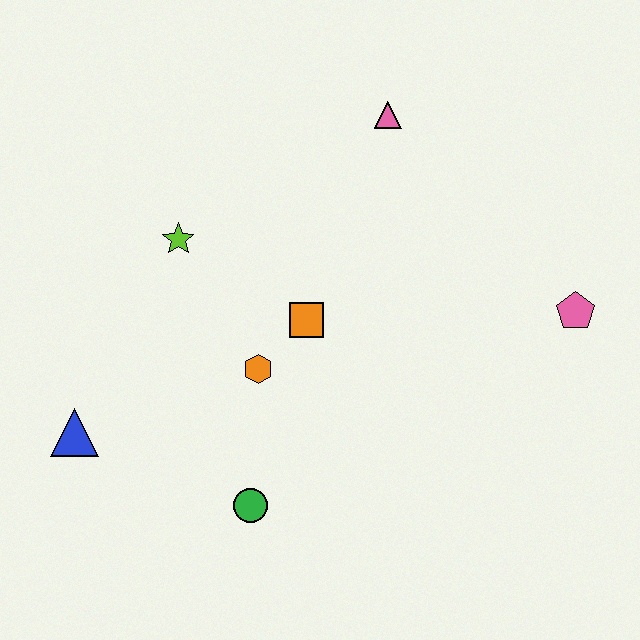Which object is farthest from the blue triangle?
The pink pentagon is farthest from the blue triangle.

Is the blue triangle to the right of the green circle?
No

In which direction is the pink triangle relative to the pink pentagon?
The pink triangle is above the pink pentagon.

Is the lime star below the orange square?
No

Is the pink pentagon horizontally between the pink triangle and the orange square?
No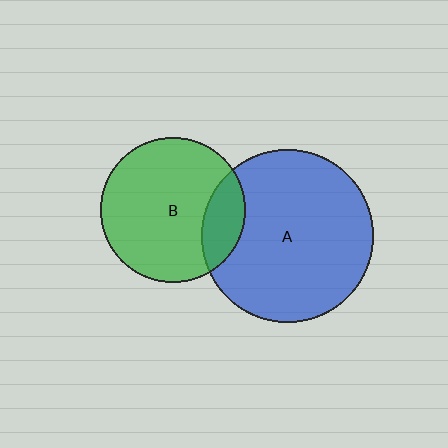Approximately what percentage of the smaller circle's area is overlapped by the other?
Approximately 20%.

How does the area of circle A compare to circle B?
Approximately 1.4 times.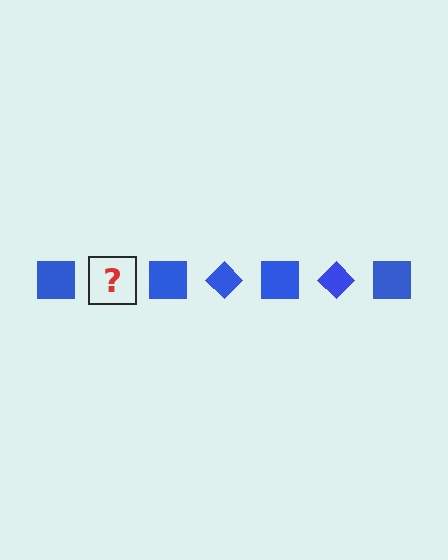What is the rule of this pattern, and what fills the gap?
The rule is that the pattern cycles through square, diamond shapes in blue. The gap should be filled with a blue diamond.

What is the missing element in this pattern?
The missing element is a blue diamond.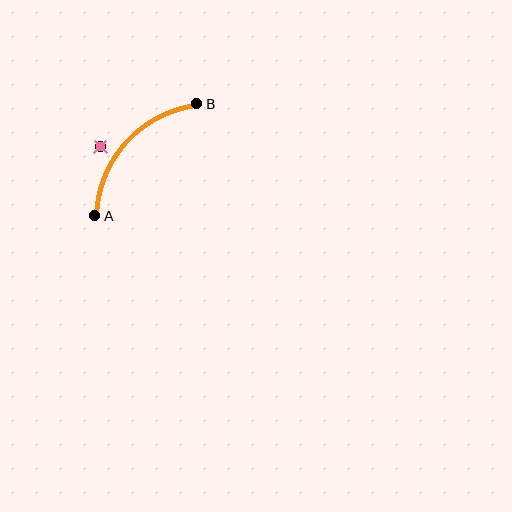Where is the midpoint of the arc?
The arc midpoint is the point on the curve farthest from the straight line joining A and B. It sits above and to the left of that line.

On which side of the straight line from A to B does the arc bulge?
The arc bulges above and to the left of the straight line connecting A and B.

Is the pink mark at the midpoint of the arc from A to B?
No — the pink mark does not lie on the arc at all. It sits slightly outside the curve.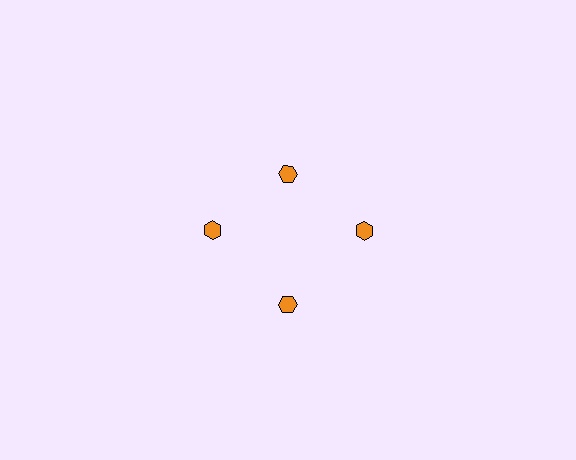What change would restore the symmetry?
The symmetry would be restored by moving it outward, back onto the ring so that all 4 hexagons sit at equal angles and equal distance from the center.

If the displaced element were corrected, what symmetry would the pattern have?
It would have 4-fold rotational symmetry — the pattern would map onto itself every 90 degrees.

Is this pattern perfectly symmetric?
No. The 4 orange hexagons are arranged in a ring, but one element near the 12 o'clock position is pulled inward toward the center, breaking the 4-fold rotational symmetry.